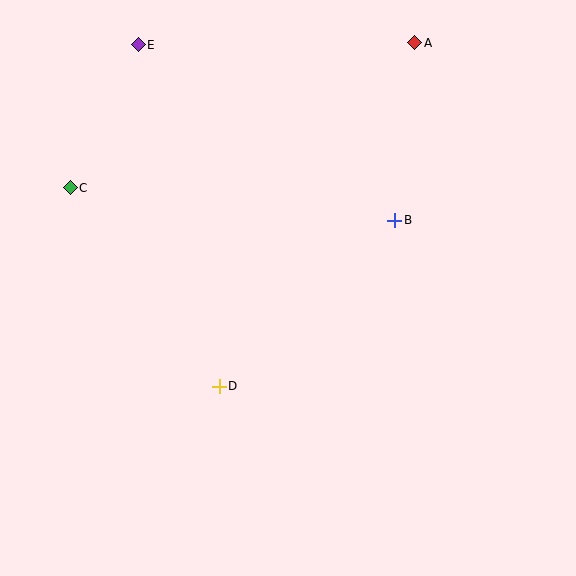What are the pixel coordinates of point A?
Point A is at (415, 43).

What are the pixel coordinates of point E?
Point E is at (138, 45).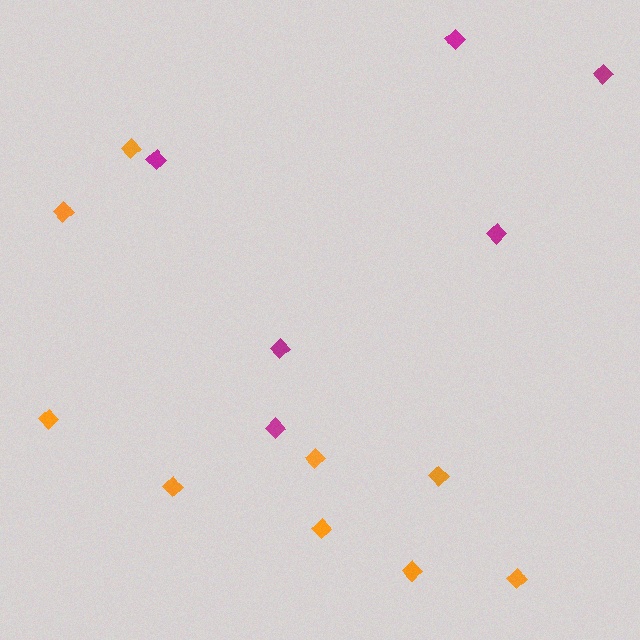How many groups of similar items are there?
There are 2 groups: one group of magenta diamonds (6) and one group of orange diamonds (9).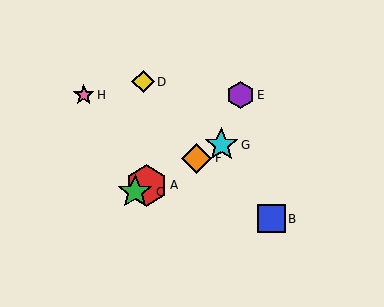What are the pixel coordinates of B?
Object B is at (271, 219).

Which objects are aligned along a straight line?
Objects A, C, F, G are aligned along a straight line.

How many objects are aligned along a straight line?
4 objects (A, C, F, G) are aligned along a straight line.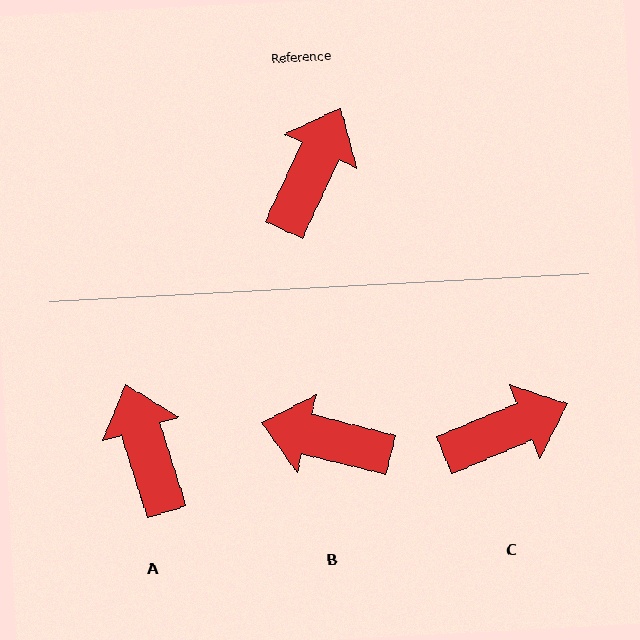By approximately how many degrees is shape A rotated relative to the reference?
Approximately 43 degrees counter-clockwise.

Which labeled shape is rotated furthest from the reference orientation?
B, about 101 degrees away.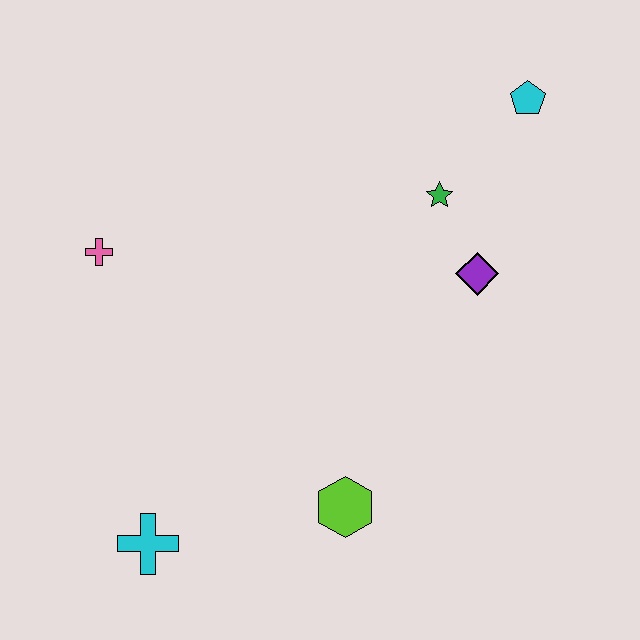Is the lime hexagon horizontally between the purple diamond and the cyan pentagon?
No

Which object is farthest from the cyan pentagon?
The cyan cross is farthest from the cyan pentagon.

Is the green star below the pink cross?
No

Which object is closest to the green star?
The purple diamond is closest to the green star.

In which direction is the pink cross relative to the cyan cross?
The pink cross is above the cyan cross.